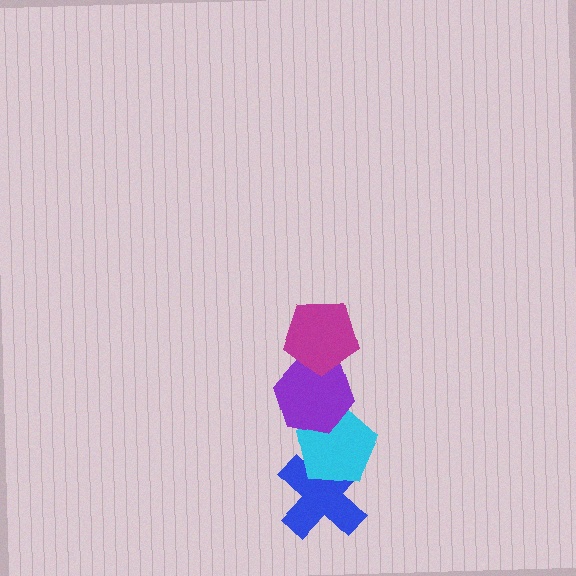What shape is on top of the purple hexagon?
The magenta pentagon is on top of the purple hexagon.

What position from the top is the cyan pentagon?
The cyan pentagon is 3rd from the top.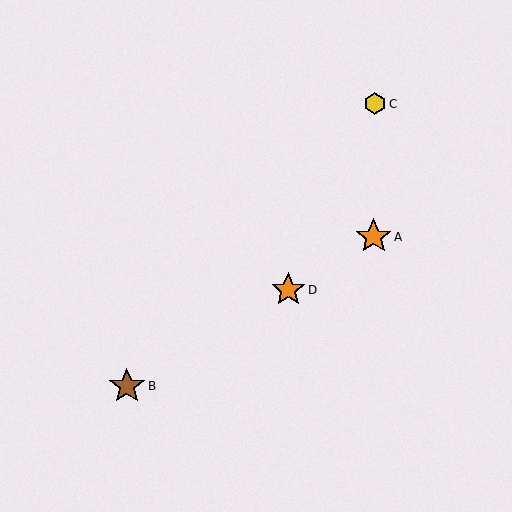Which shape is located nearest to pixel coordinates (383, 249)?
The orange star (labeled A) at (374, 237) is nearest to that location.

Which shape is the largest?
The brown star (labeled B) is the largest.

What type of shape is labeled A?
Shape A is an orange star.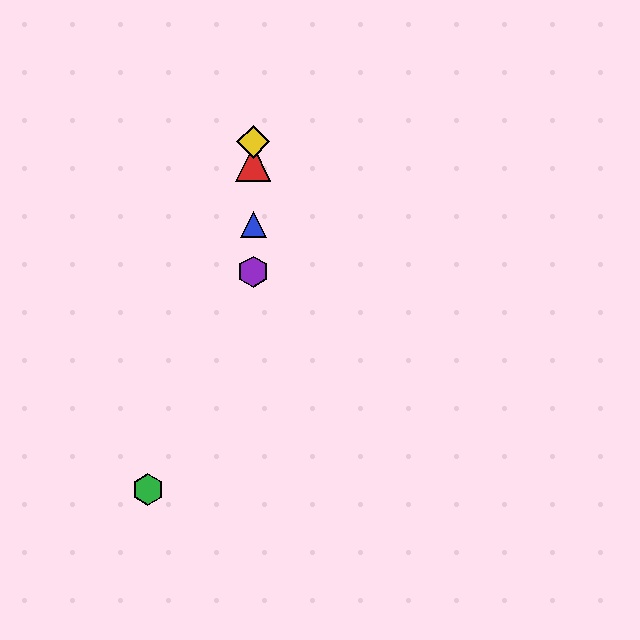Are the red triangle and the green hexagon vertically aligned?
No, the red triangle is at x≈253 and the green hexagon is at x≈148.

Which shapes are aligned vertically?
The red triangle, the blue triangle, the yellow diamond, the purple hexagon are aligned vertically.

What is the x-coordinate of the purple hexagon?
The purple hexagon is at x≈253.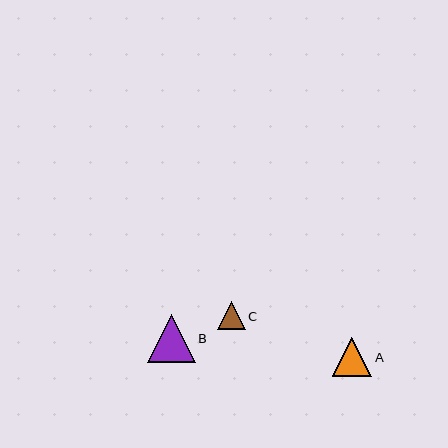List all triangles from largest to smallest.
From largest to smallest: B, A, C.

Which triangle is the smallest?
Triangle C is the smallest with a size of approximately 28 pixels.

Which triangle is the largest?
Triangle B is the largest with a size of approximately 48 pixels.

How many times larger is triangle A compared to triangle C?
Triangle A is approximately 1.4 times the size of triangle C.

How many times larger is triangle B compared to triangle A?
Triangle B is approximately 1.2 times the size of triangle A.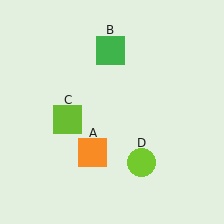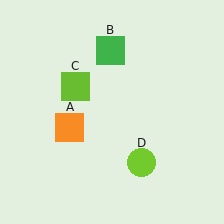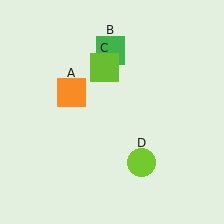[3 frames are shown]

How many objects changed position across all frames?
2 objects changed position: orange square (object A), lime square (object C).